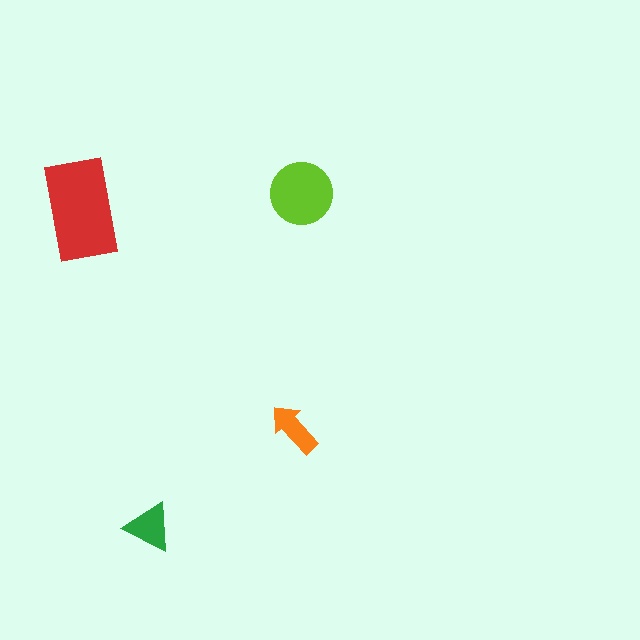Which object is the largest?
The red rectangle.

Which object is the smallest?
The orange arrow.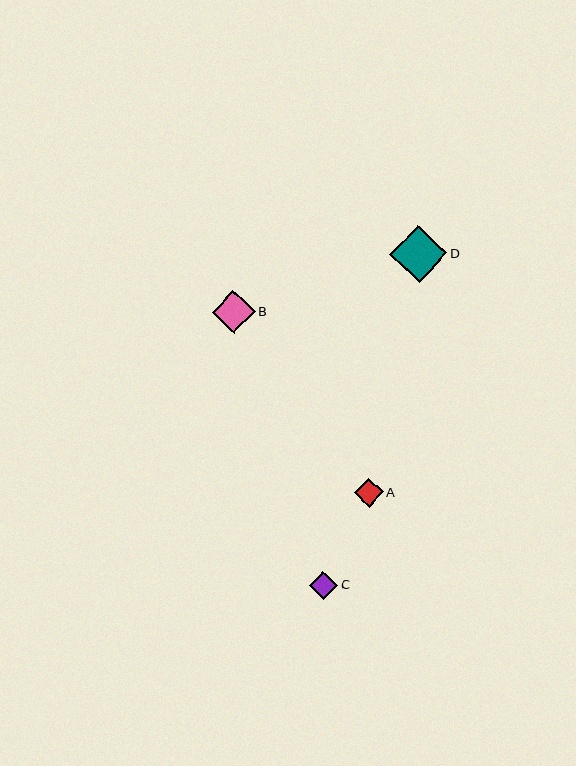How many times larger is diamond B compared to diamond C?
Diamond B is approximately 1.5 times the size of diamond C.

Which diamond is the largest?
Diamond D is the largest with a size of approximately 57 pixels.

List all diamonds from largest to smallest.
From largest to smallest: D, B, A, C.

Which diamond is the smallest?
Diamond C is the smallest with a size of approximately 28 pixels.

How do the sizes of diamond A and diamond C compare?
Diamond A and diamond C are approximately the same size.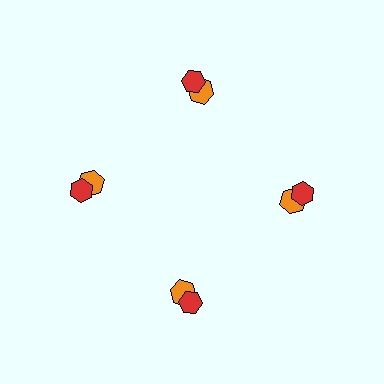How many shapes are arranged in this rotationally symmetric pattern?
There are 8 shapes, arranged in 4 groups of 2.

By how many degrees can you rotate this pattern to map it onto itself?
The pattern maps onto itself every 90 degrees of rotation.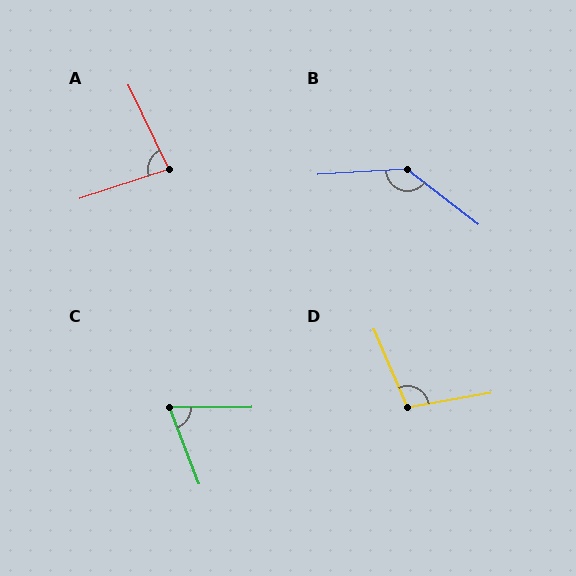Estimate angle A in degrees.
Approximately 83 degrees.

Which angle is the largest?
B, at approximately 138 degrees.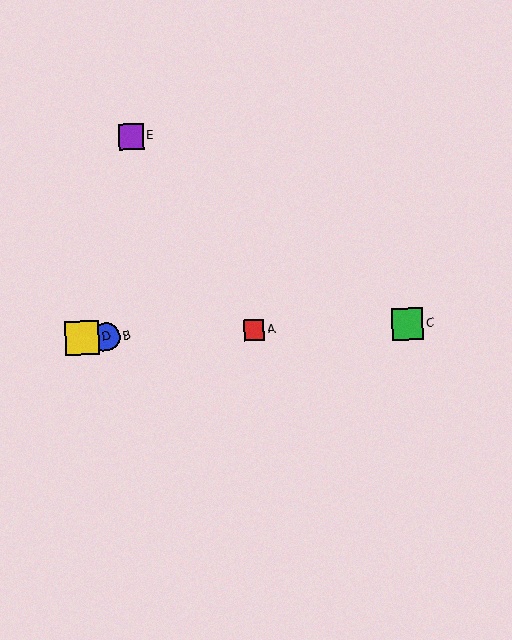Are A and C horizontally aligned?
Yes, both are at y≈330.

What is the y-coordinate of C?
Object C is at y≈324.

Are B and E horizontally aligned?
No, B is at y≈337 and E is at y≈137.